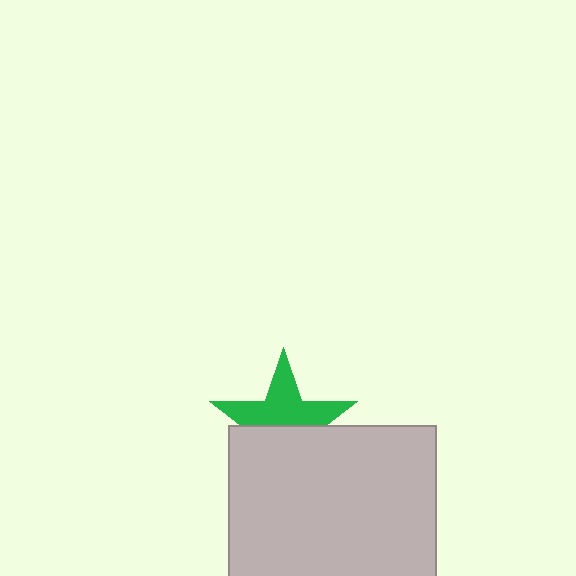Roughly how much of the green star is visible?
About half of it is visible (roughly 53%).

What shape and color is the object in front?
The object in front is a light gray square.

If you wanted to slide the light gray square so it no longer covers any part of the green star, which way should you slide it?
Slide it down — that is the most direct way to separate the two shapes.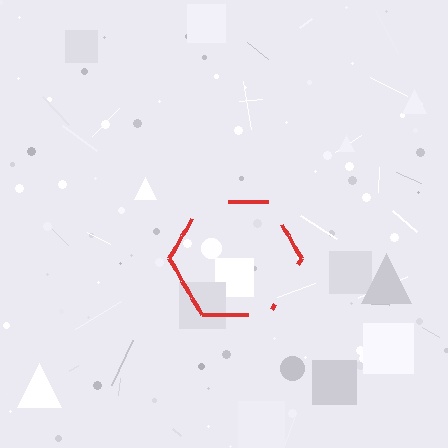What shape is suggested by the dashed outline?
The dashed outline suggests a hexagon.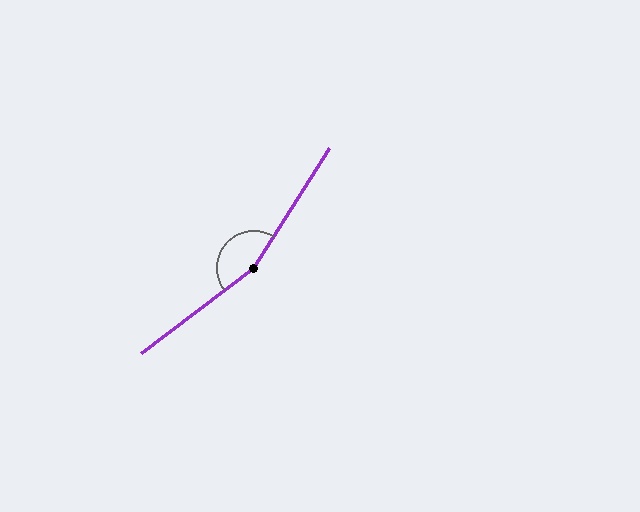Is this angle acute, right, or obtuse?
It is obtuse.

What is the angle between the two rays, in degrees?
Approximately 160 degrees.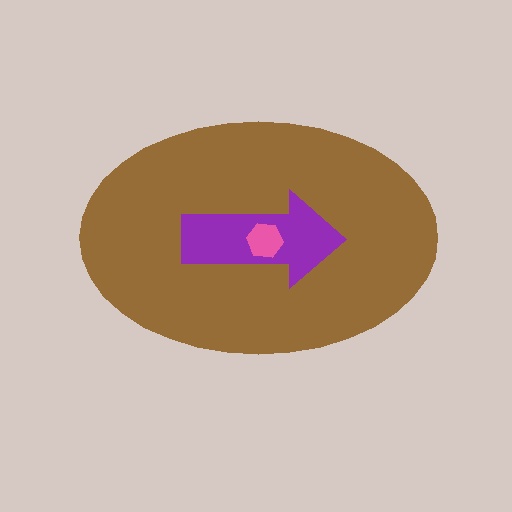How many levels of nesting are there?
3.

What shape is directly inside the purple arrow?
The pink hexagon.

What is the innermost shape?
The pink hexagon.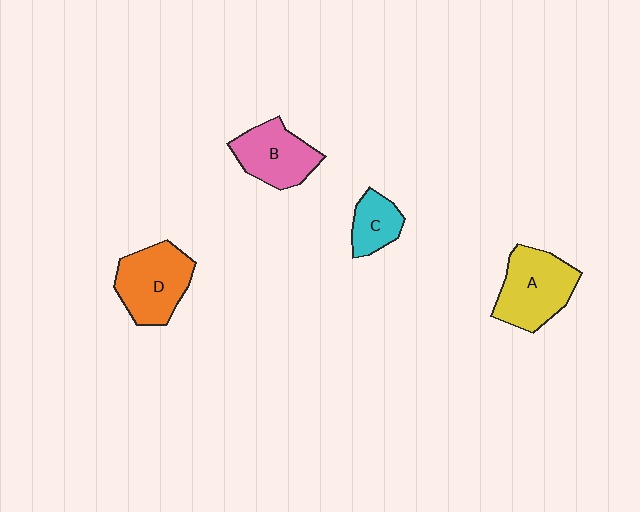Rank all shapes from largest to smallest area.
From largest to smallest: A (yellow), D (orange), B (pink), C (cyan).